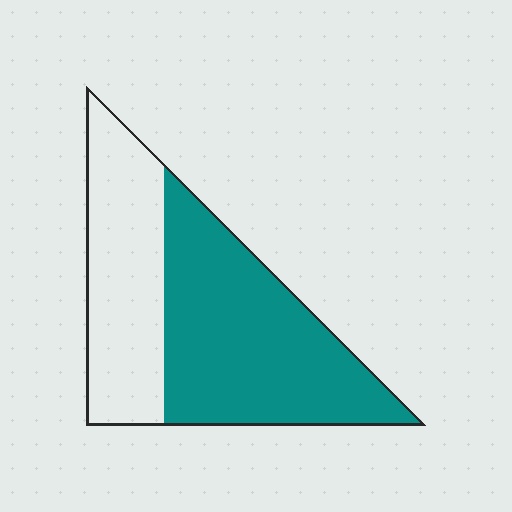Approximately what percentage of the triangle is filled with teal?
Approximately 60%.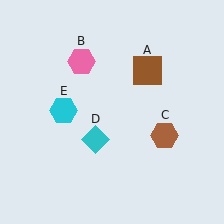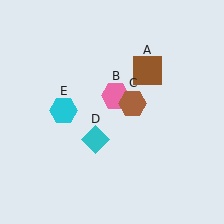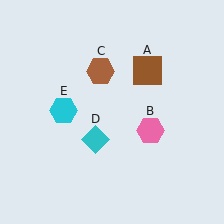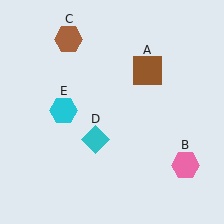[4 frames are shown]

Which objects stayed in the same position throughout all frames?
Brown square (object A) and cyan diamond (object D) and cyan hexagon (object E) remained stationary.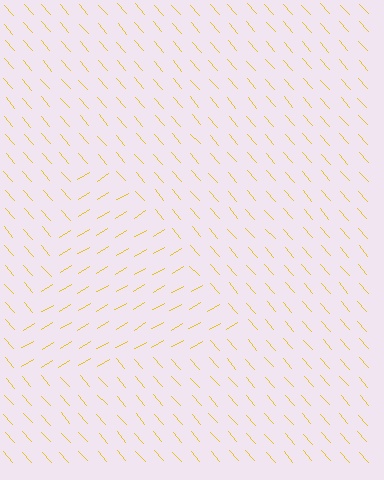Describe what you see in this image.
The image is filled with small yellow line segments. A triangle region in the image has lines oriented differently from the surrounding lines, creating a visible texture boundary.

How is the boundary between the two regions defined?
The boundary is defined purely by a change in line orientation (approximately 80 degrees difference). All lines are the same color and thickness.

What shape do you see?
I see a triangle.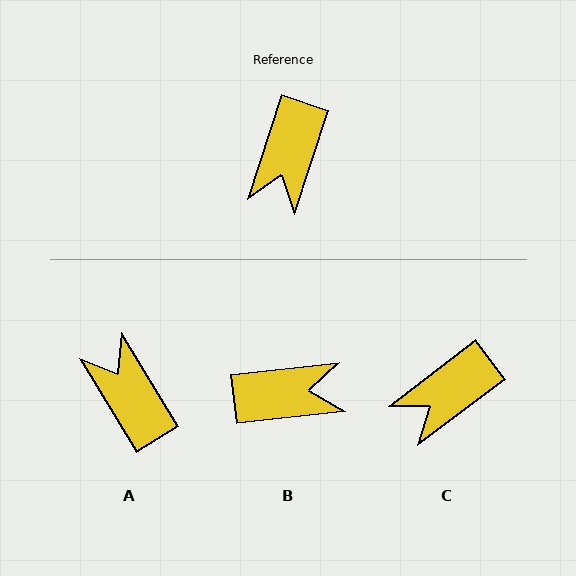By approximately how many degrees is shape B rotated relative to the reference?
Approximately 114 degrees counter-clockwise.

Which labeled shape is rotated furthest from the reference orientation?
A, about 131 degrees away.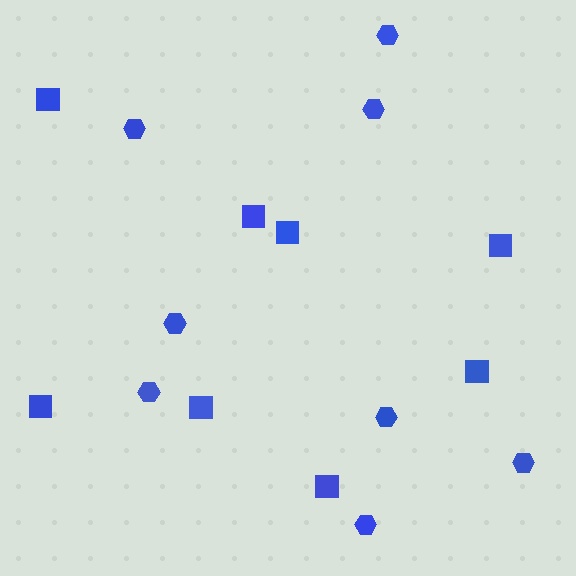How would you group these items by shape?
There are 2 groups: one group of hexagons (8) and one group of squares (8).